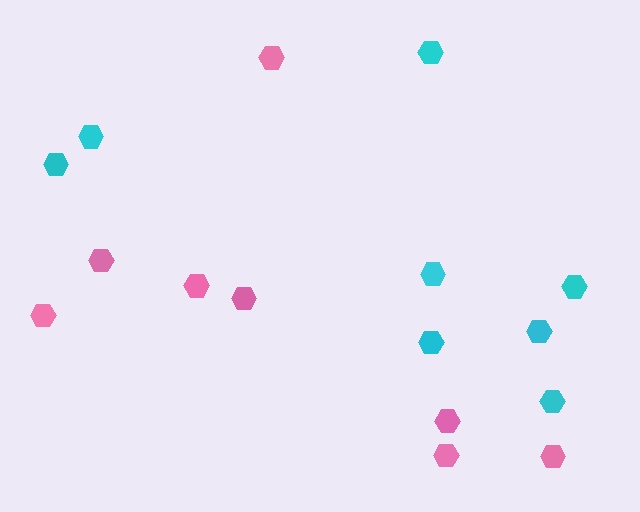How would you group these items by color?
There are 2 groups: one group of cyan hexagons (8) and one group of pink hexagons (8).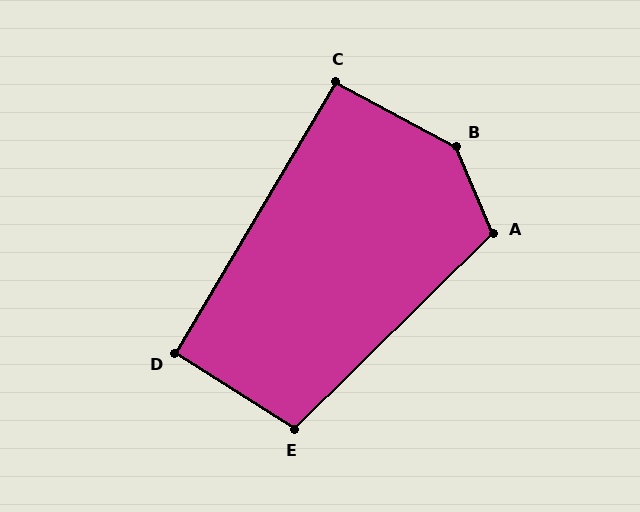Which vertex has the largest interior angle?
B, at approximately 141 degrees.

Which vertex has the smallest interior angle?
D, at approximately 92 degrees.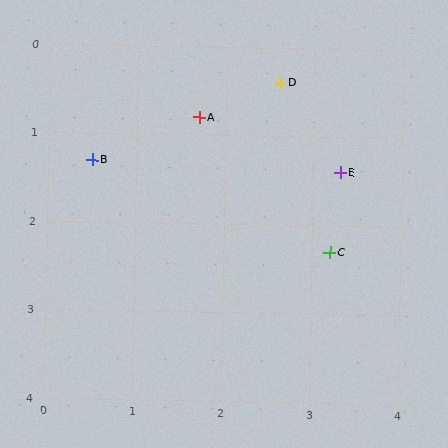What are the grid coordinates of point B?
Point B is at approximately (0.5, 1.3).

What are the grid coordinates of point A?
Point A is at approximately (1.7, 0.8).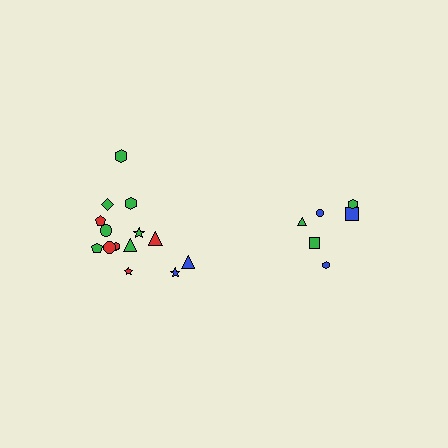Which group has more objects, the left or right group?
The left group.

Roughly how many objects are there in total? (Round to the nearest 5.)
Roughly 20 objects in total.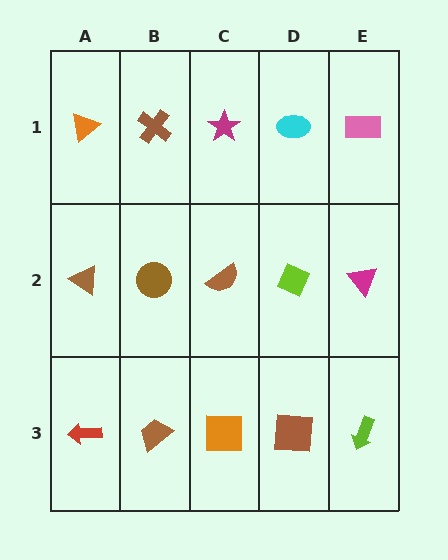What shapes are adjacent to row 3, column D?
A lime diamond (row 2, column D), an orange square (row 3, column C), a lime arrow (row 3, column E).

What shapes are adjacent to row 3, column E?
A magenta triangle (row 2, column E), a brown square (row 3, column D).